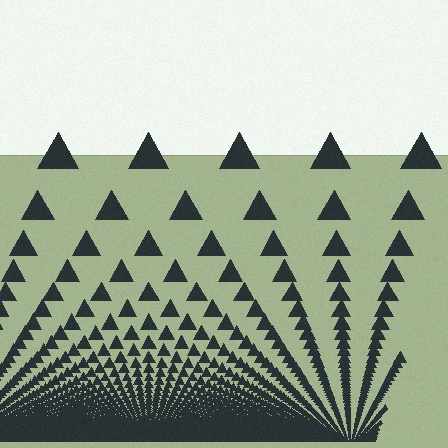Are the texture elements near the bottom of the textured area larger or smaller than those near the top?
Smaller. The gradient is inverted — elements near the bottom are smaller and denser.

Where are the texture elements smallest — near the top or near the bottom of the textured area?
Near the bottom.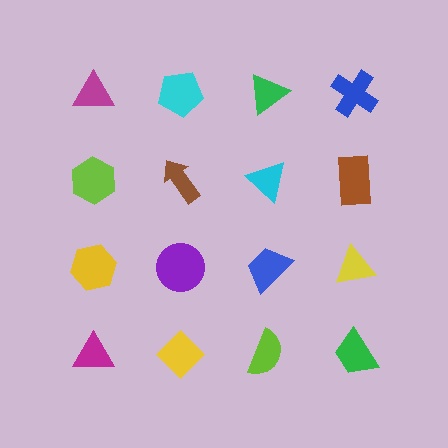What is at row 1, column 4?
A blue cross.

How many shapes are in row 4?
4 shapes.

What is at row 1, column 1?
A magenta triangle.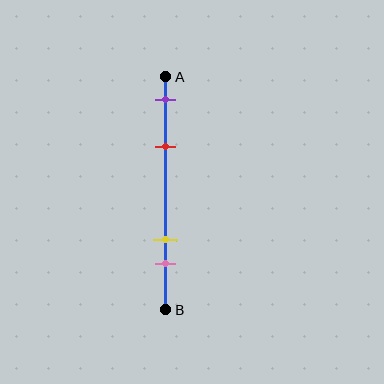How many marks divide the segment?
There are 4 marks dividing the segment.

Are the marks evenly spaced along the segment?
No, the marks are not evenly spaced.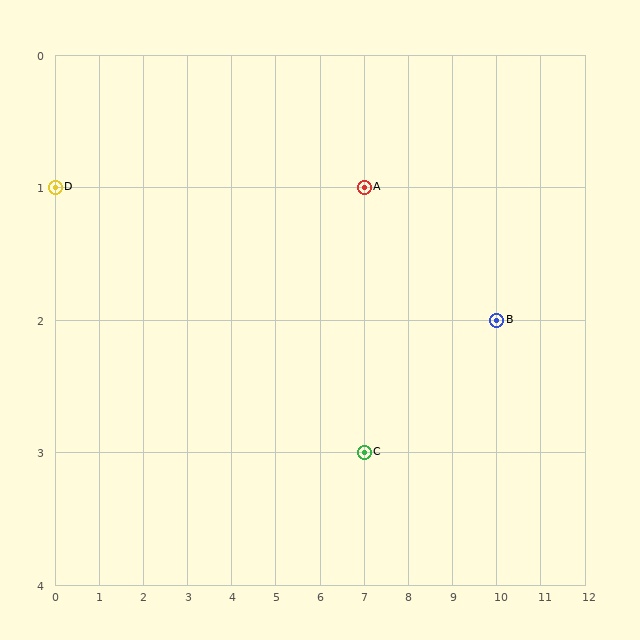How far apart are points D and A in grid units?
Points D and A are 7 columns apart.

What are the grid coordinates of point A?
Point A is at grid coordinates (7, 1).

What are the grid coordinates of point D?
Point D is at grid coordinates (0, 1).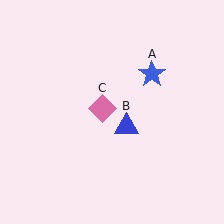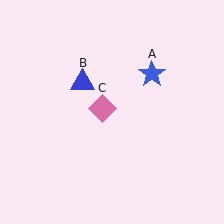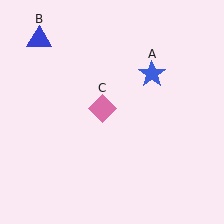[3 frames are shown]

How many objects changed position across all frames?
1 object changed position: blue triangle (object B).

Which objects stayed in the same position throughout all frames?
Blue star (object A) and pink diamond (object C) remained stationary.